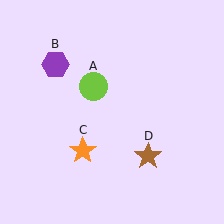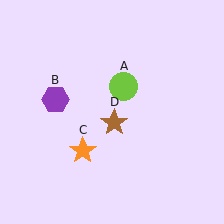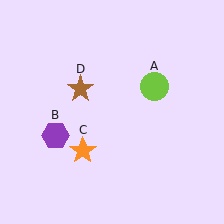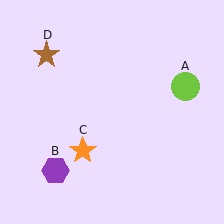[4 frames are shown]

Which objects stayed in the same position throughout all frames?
Orange star (object C) remained stationary.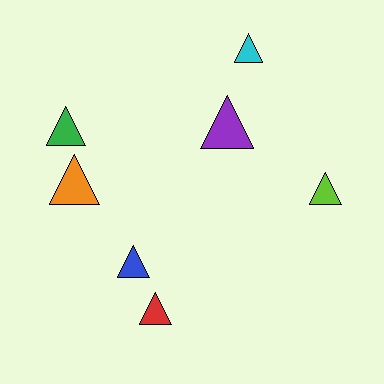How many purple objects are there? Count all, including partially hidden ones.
There is 1 purple object.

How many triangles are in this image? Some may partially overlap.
There are 7 triangles.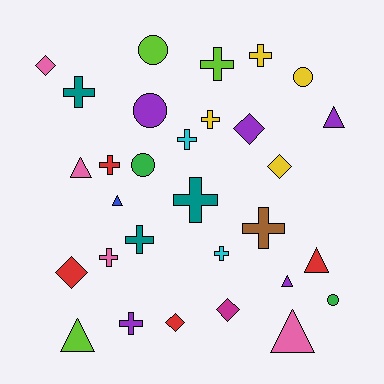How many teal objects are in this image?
There are 3 teal objects.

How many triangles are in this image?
There are 7 triangles.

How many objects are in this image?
There are 30 objects.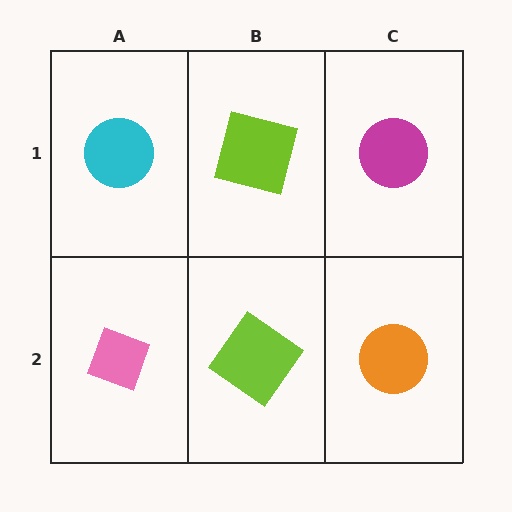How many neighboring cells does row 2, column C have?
2.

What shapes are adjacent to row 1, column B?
A lime diamond (row 2, column B), a cyan circle (row 1, column A), a magenta circle (row 1, column C).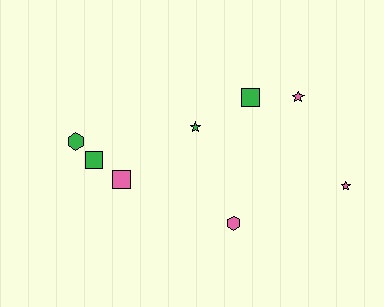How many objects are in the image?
There are 8 objects.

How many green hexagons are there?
There is 1 green hexagon.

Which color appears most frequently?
Green, with 4 objects.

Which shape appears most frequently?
Square, with 3 objects.